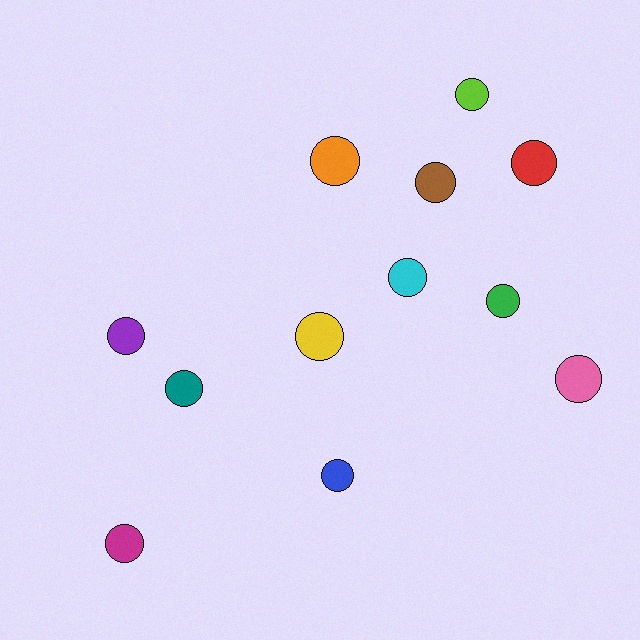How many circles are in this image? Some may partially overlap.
There are 12 circles.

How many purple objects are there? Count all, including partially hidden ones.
There is 1 purple object.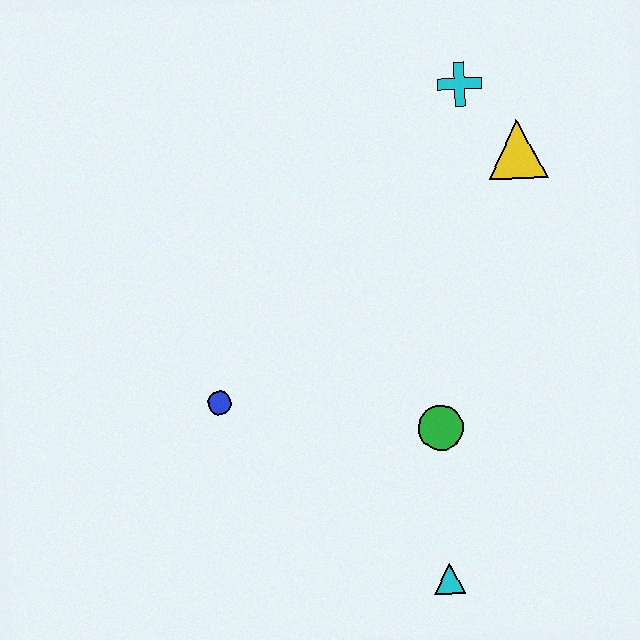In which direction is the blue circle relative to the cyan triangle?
The blue circle is to the left of the cyan triangle.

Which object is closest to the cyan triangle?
The green circle is closest to the cyan triangle.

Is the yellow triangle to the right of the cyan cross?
Yes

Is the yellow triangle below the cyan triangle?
No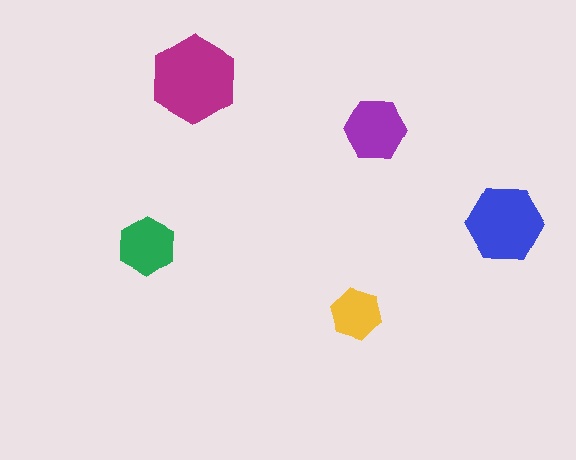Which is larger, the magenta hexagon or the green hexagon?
The magenta one.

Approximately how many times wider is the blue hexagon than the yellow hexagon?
About 1.5 times wider.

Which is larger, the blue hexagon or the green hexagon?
The blue one.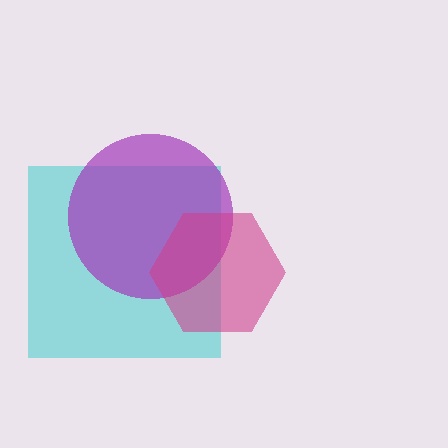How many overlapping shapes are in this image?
There are 3 overlapping shapes in the image.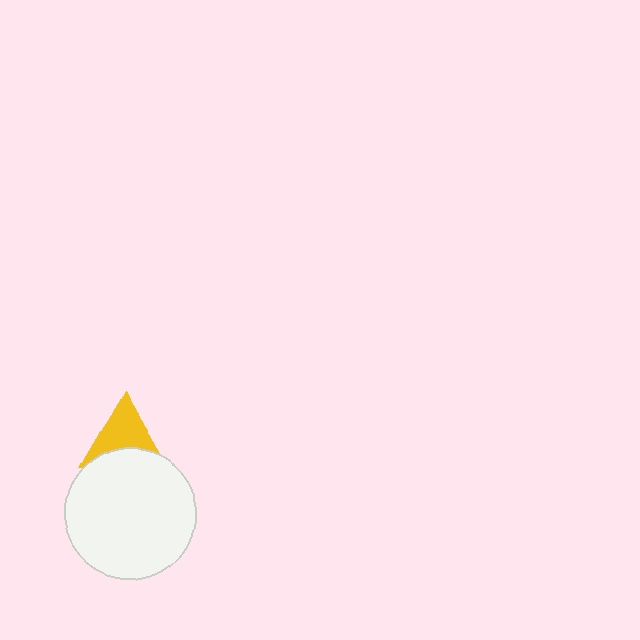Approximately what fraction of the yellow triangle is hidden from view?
Roughly 39% of the yellow triangle is hidden behind the white circle.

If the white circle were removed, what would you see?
You would see the complete yellow triangle.